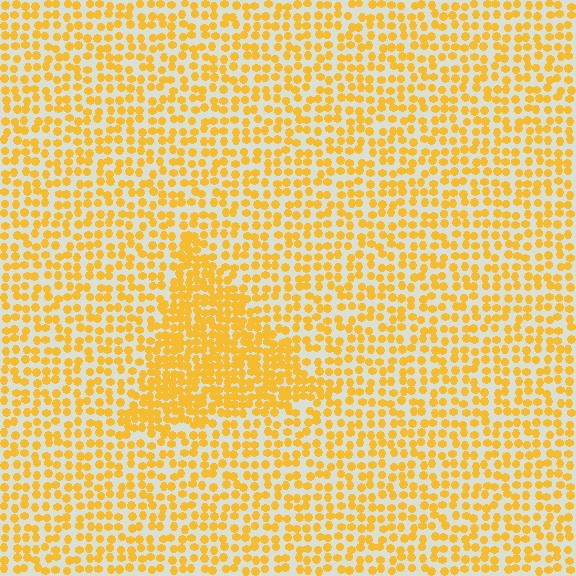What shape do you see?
I see a triangle.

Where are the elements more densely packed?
The elements are more densely packed inside the triangle boundary.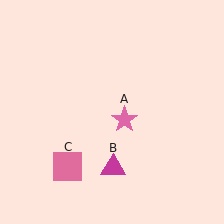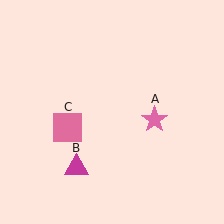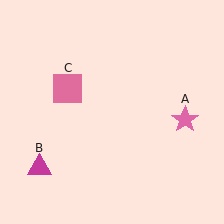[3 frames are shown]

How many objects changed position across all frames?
3 objects changed position: pink star (object A), magenta triangle (object B), pink square (object C).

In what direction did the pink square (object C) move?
The pink square (object C) moved up.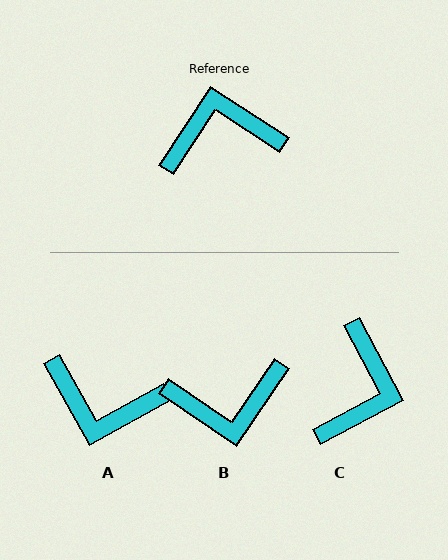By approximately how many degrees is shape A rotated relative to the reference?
Approximately 152 degrees counter-clockwise.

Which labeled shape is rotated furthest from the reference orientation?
B, about 179 degrees away.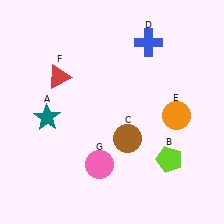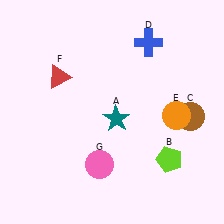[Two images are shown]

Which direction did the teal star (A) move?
The teal star (A) moved right.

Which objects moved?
The objects that moved are: the teal star (A), the brown circle (C).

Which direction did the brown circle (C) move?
The brown circle (C) moved right.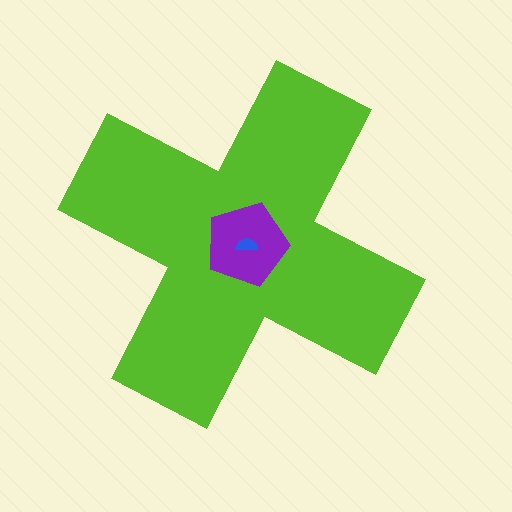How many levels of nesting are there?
3.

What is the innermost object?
The blue semicircle.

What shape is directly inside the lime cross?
The purple pentagon.